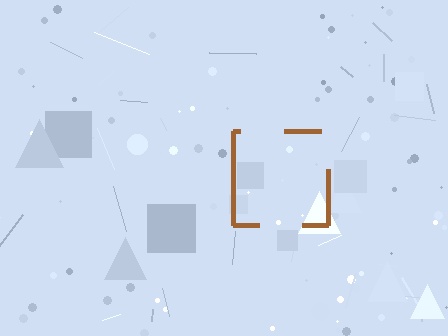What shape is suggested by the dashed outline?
The dashed outline suggests a square.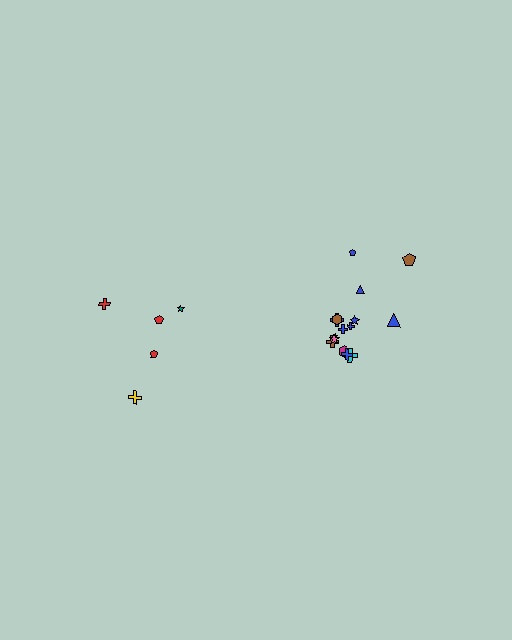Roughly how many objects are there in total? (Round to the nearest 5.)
Roughly 20 objects in total.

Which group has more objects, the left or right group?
The right group.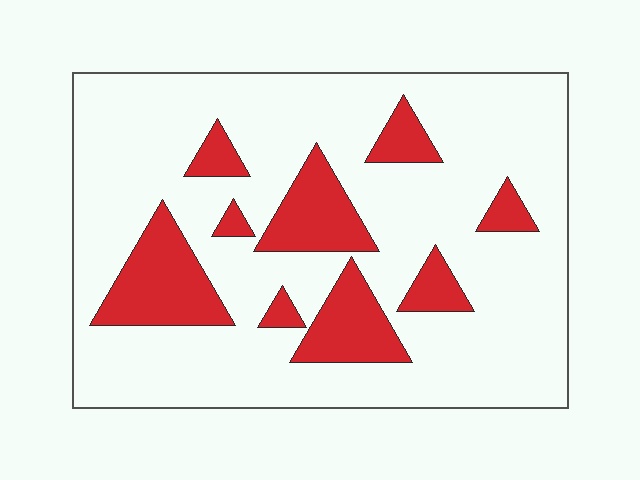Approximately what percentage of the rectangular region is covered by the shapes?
Approximately 20%.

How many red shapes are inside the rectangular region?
9.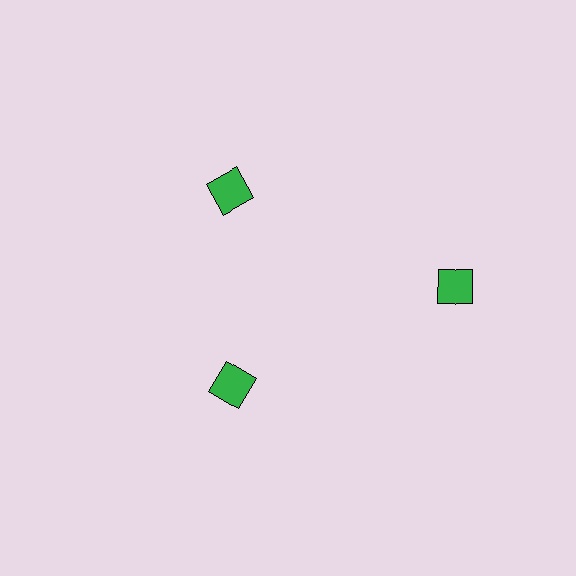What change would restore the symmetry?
The symmetry would be restored by moving it inward, back onto the ring so that all 3 diamonds sit at equal angles and equal distance from the center.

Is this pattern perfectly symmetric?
No. The 3 green diamonds are arranged in a ring, but one element near the 3 o'clock position is pushed outward from the center, breaking the 3-fold rotational symmetry.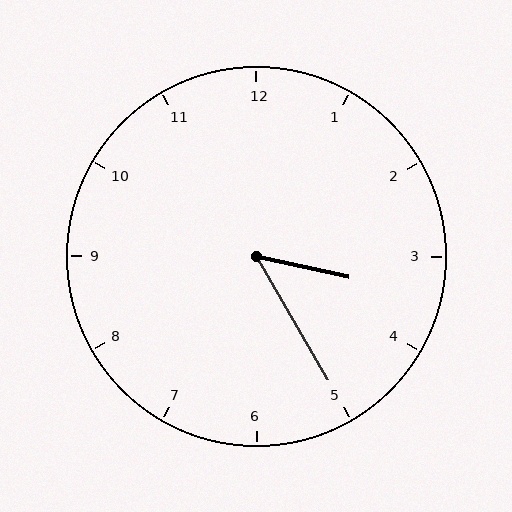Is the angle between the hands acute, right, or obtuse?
It is acute.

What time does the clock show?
3:25.